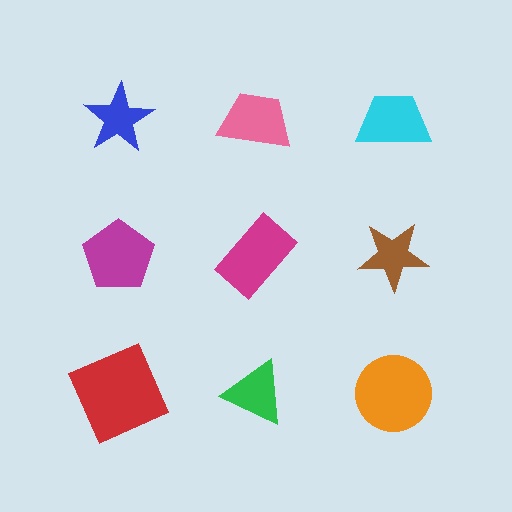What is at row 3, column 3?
An orange circle.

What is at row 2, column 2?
A magenta rectangle.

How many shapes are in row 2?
3 shapes.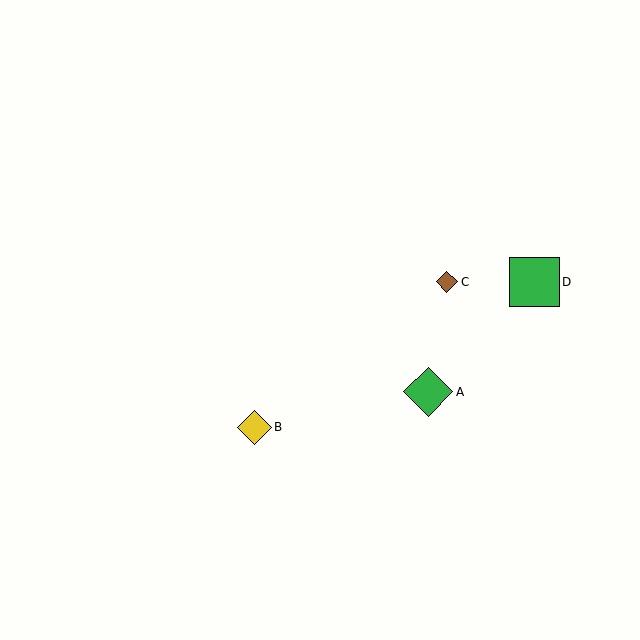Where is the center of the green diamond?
The center of the green diamond is at (428, 392).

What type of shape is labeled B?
Shape B is a yellow diamond.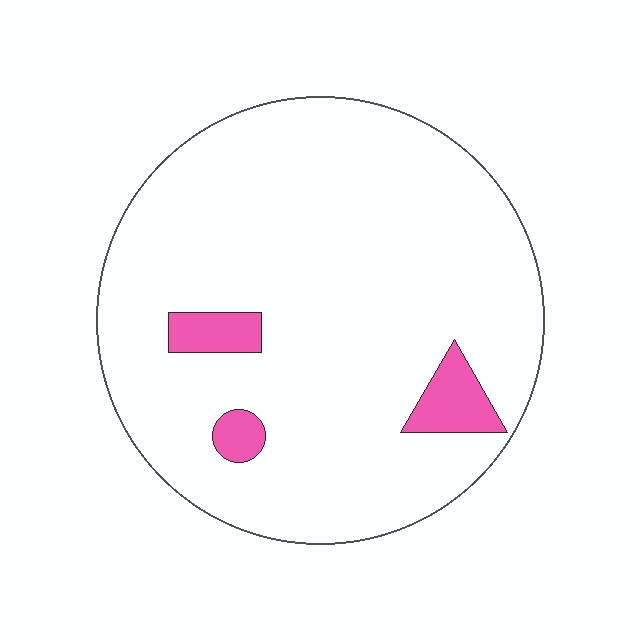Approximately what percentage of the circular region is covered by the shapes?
Approximately 5%.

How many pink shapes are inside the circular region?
3.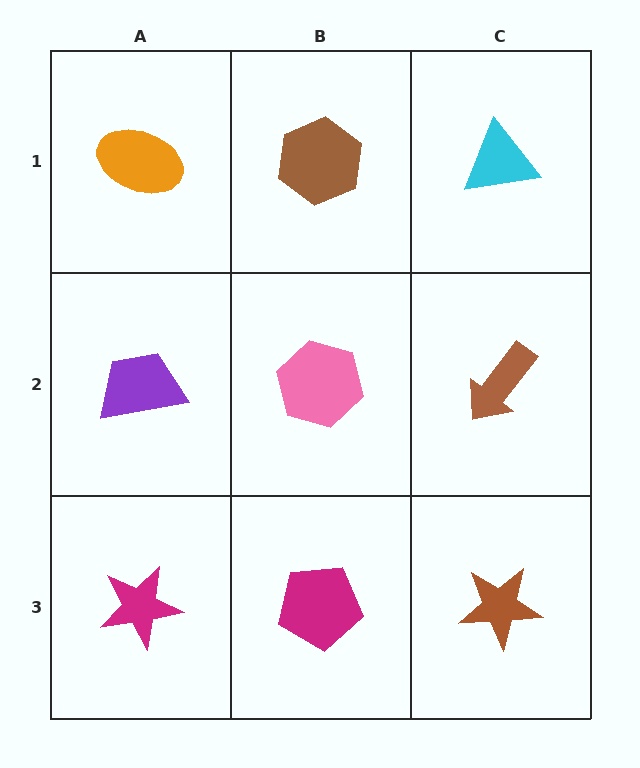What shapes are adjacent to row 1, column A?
A purple trapezoid (row 2, column A), a brown hexagon (row 1, column B).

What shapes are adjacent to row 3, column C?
A brown arrow (row 2, column C), a magenta pentagon (row 3, column B).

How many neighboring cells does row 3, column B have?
3.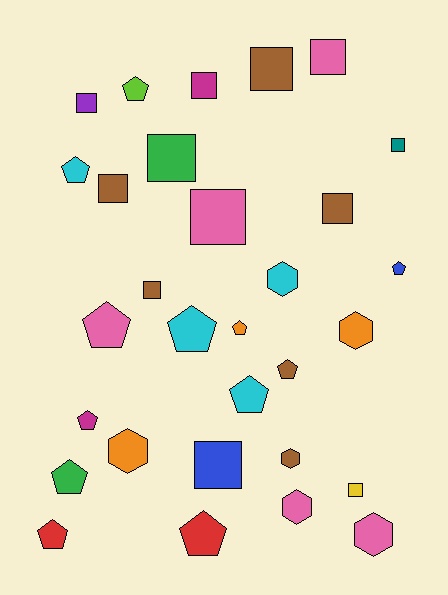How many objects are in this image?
There are 30 objects.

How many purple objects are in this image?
There is 1 purple object.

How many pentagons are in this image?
There are 12 pentagons.